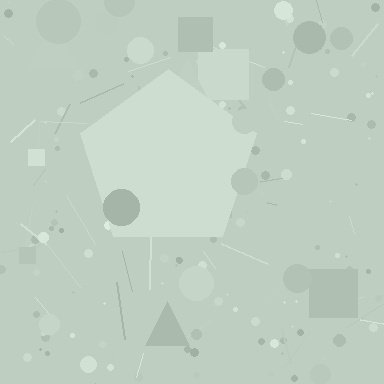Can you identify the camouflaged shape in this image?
The camouflaged shape is a pentagon.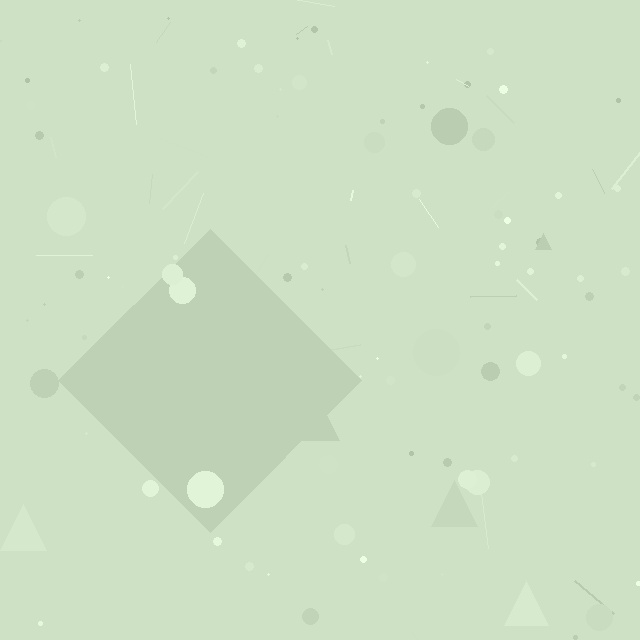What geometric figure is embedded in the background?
A diamond is embedded in the background.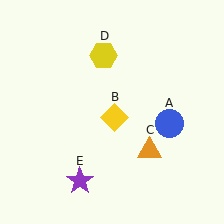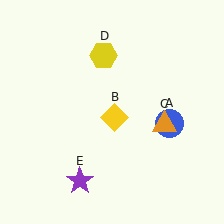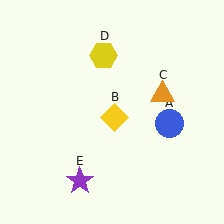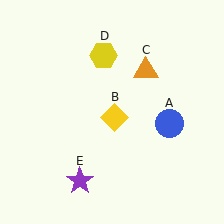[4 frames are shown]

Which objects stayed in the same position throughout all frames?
Blue circle (object A) and yellow diamond (object B) and yellow hexagon (object D) and purple star (object E) remained stationary.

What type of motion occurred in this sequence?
The orange triangle (object C) rotated counterclockwise around the center of the scene.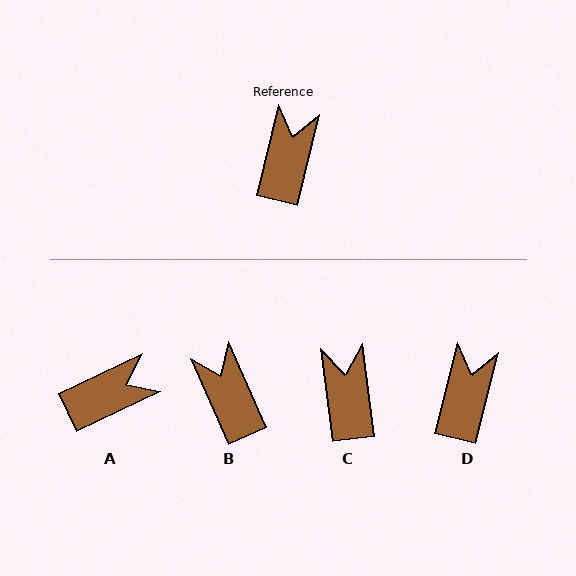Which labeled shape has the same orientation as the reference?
D.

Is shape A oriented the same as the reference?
No, it is off by about 51 degrees.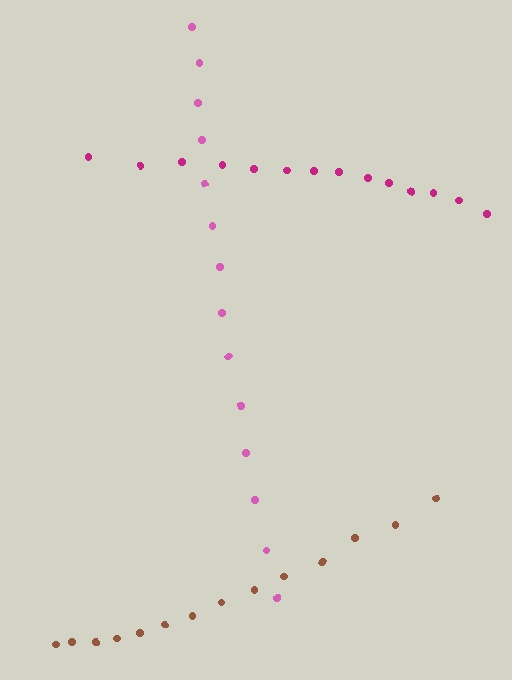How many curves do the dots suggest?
There are 3 distinct paths.